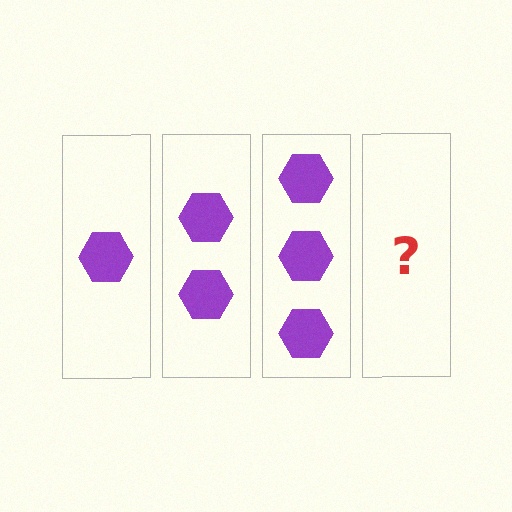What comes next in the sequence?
The next element should be 4 hexagons.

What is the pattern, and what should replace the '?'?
The pattern is that each step adds one more hexagon. The '?' should be 4 hexagons.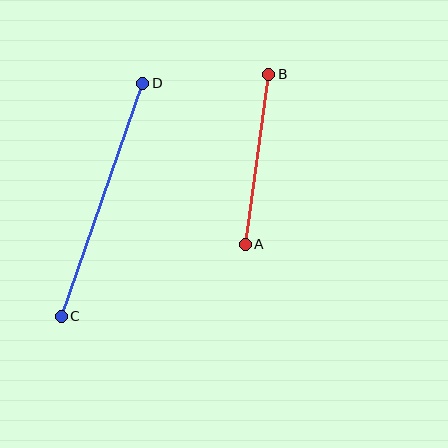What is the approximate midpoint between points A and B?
The midpoint is at approximately (257, 159) pixels.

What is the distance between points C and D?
The distance is approximately 247 pixels.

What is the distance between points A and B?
The distance is approximately 172 pixels.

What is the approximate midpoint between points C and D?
The midpoint is at approximately (102, 200) pixels.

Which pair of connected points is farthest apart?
Points C and D are farthest apart.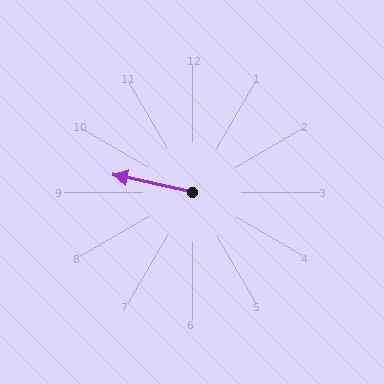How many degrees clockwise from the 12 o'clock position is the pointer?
Approximately 282 degrees.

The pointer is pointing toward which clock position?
Roughly 9 o'clock.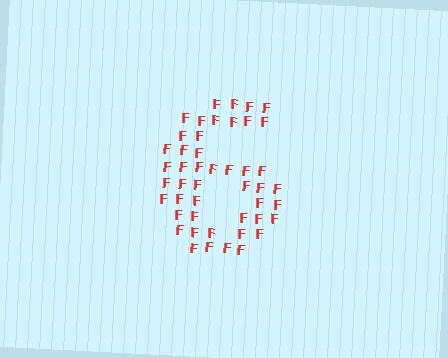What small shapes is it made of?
It is made of small letter F's.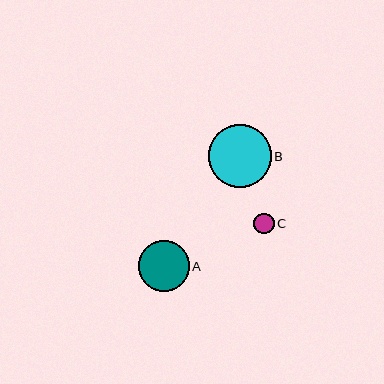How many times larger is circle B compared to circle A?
Circle B is approximately 1.2 times the size of circle A.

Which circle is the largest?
Circle B is the largest with a size of approximately 63 pixels.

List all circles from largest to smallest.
From largest to smallest: B, A, C.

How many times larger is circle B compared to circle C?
Circle B is approximately 3.1 times the size of circle C.